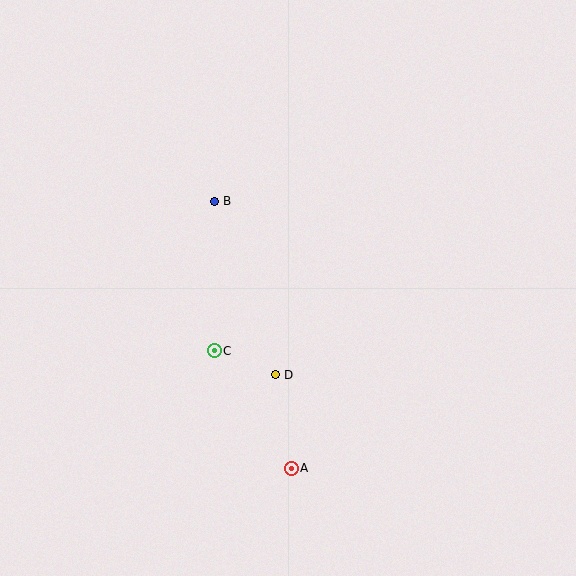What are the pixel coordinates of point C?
Point C is at (214, 351).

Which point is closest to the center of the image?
Point D at (275, 375) is closest to the center.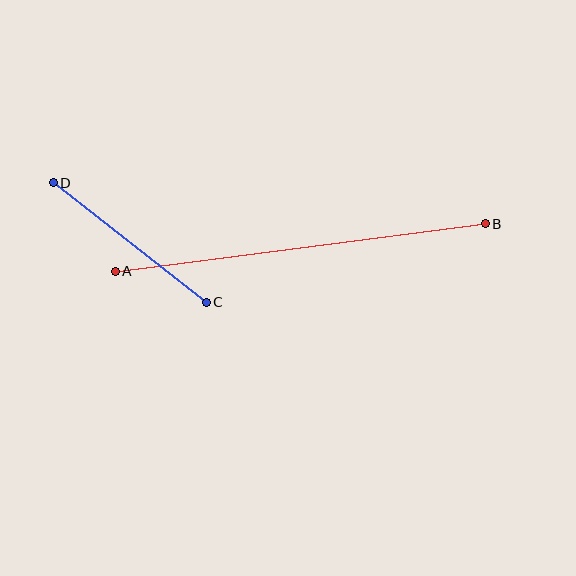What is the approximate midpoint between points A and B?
The midpoint is at approximately (300, 248) pixels.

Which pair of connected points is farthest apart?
Points A and B are farthest apart.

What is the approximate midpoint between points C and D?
The midpoint is at approximately (130, 243) pixels.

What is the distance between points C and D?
The distance is approximately 194 pixels.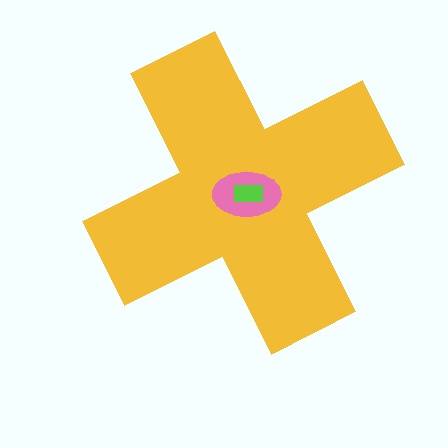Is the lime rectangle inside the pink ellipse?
Yes.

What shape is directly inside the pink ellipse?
The lime rectangle.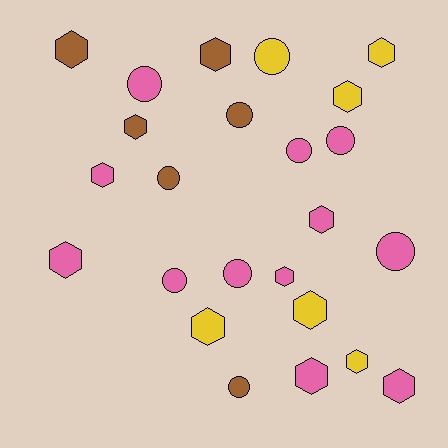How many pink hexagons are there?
There are 6 pink hexagons.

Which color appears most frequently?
Pink, with 12 objects.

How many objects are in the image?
There are 24 objects.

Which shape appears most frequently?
Hexagon, with 14 objects.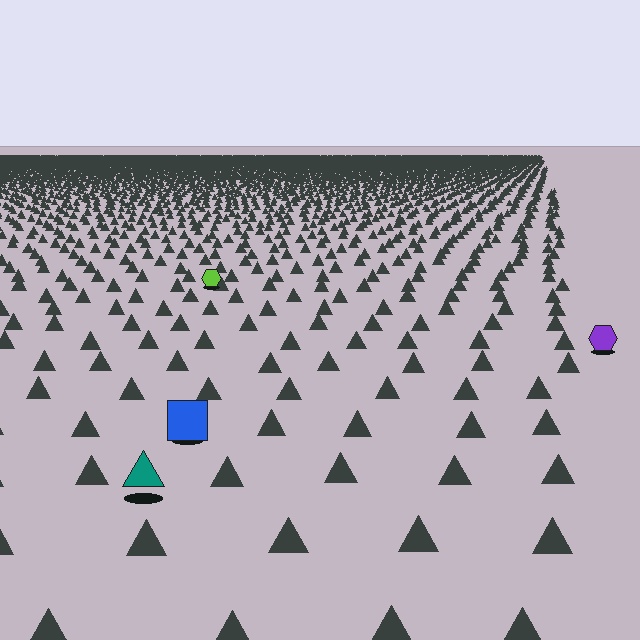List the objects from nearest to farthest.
From nearest to farthest: the teal triangle, the blue square, the purple hexagon, the lime hexagon.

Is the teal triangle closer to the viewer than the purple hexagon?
Yes. The teal triangle is closer — you can tell from the texture gradient: the ground texture is coarser near it.